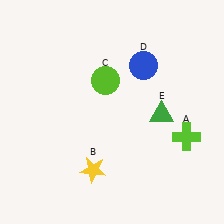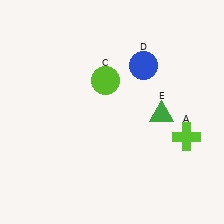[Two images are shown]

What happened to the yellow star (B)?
The yellow star (B) was removed in Image 2. It was in the bottom-left area of Image 1.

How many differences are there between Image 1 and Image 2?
There is 1 difference between the two images.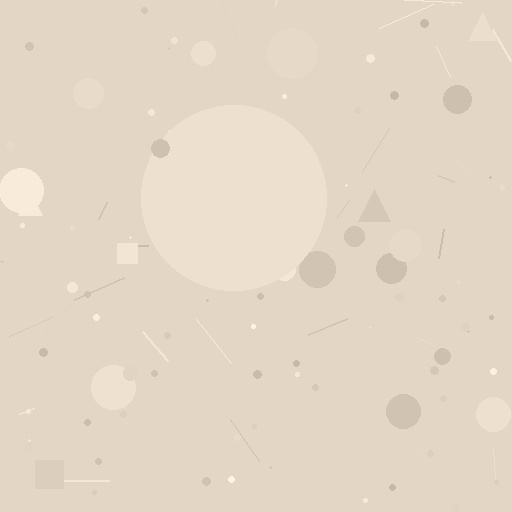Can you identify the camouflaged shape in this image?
The camouflaged shape is a circle.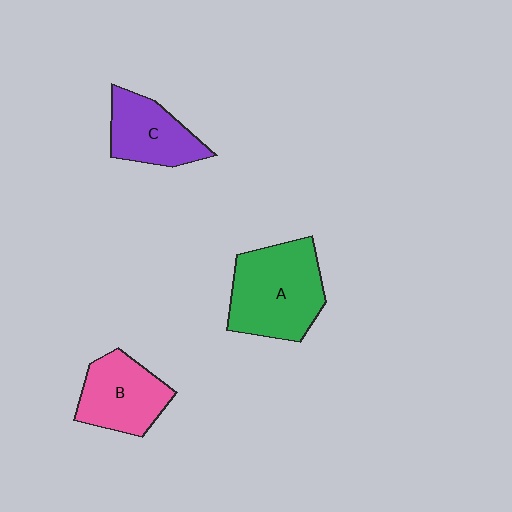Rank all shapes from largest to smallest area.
From largest to smallest: A (green), B (pink), C (purple).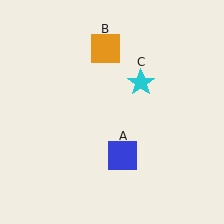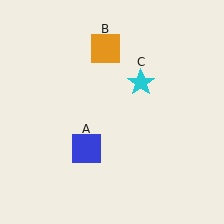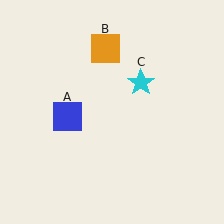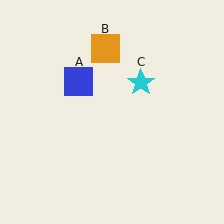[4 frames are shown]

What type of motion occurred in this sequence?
The blue square (object A) rotated clockwise around the center of the scene.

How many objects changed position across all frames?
1 object changed position: blue square (object A).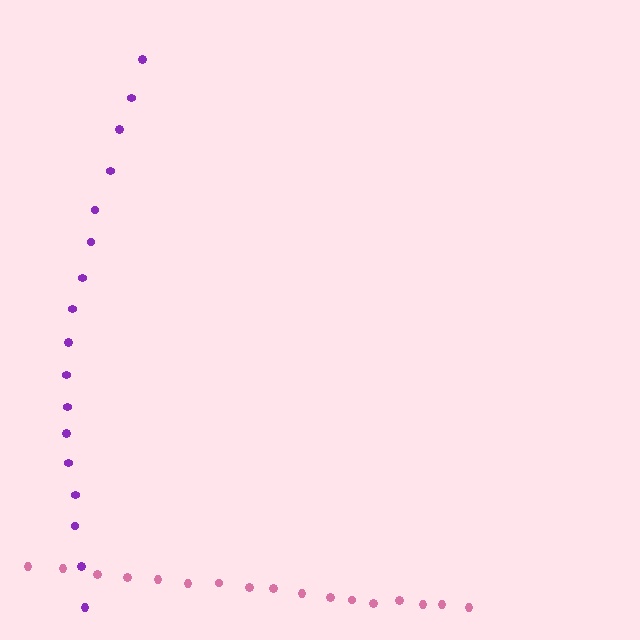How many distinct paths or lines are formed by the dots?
There are 2 distinct paths.